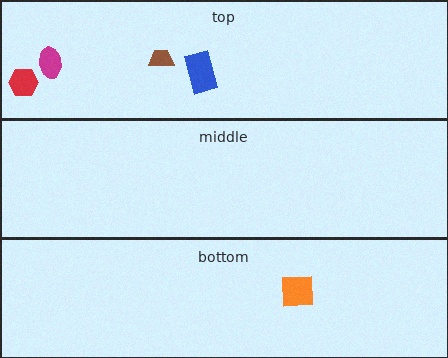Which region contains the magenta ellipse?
The top region.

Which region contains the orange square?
The bottom region.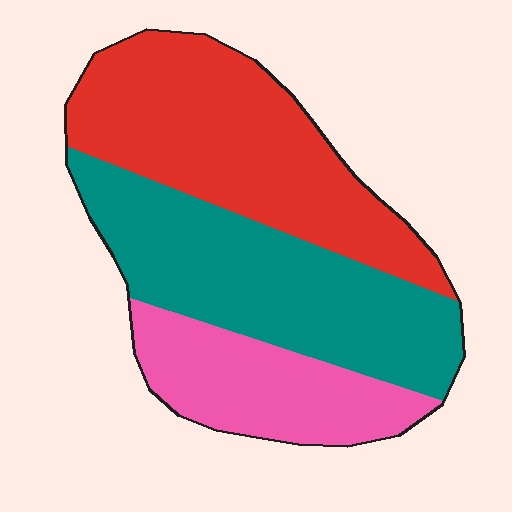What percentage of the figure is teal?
Teal takes up about three eighths (3/8) of the figure.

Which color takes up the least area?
Pink, at roughly 20%.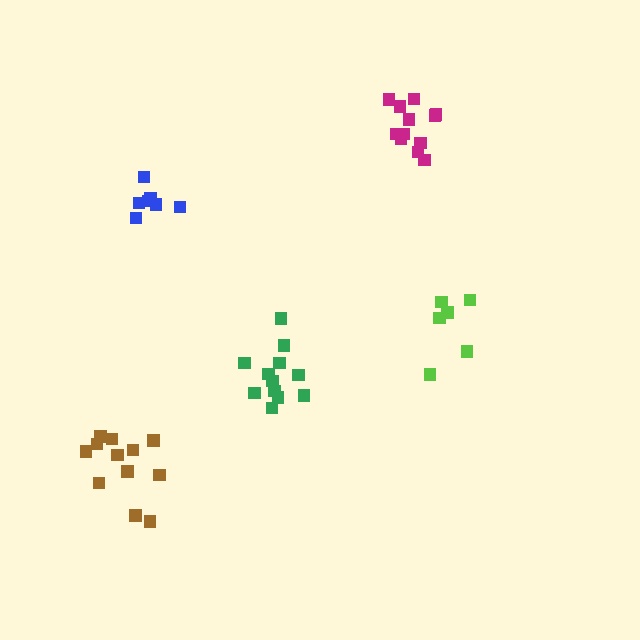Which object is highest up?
The magenta cluster is topmost.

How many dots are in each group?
Group 1: 6 dots, Group 2: 12 dots, Group 3: 12 dots, Group 4: 12 dots, Group 5: 7 dots (49 total).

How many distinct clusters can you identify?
There are 5 distinct clusters.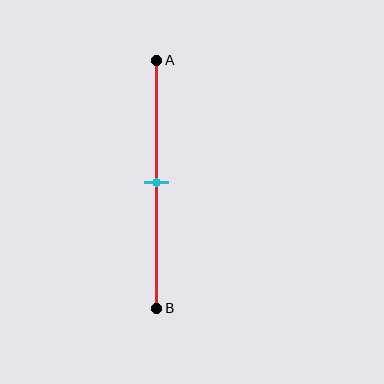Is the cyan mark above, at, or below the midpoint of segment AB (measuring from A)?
The cyan mark is approximately at the midpoint of segment AB.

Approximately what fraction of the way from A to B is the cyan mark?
The cyan mark is approximately 50% of the way from A to B.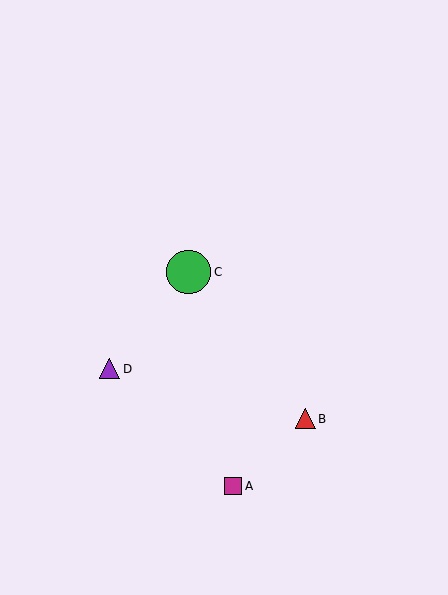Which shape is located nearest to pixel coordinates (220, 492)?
The magenta square (labeled A) at (233, 486) is nearest to that location.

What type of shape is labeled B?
Shape B is a red triangle.